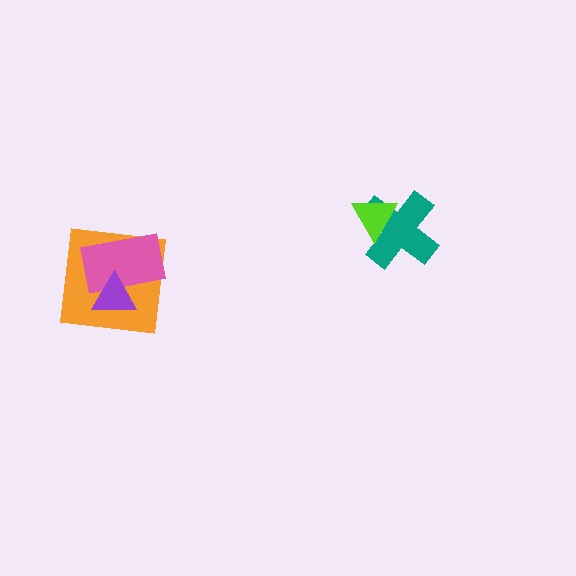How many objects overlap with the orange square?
2 objects overlap with the orange square.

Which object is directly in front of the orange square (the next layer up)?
The pink rectangle is directly in front of the orange square.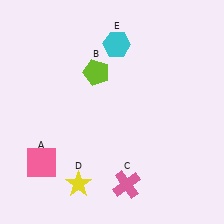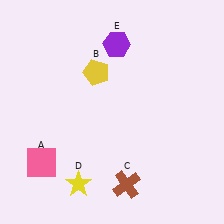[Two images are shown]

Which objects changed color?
B changed from lime to yellow. C changed from pink to brown. E changed from cyan to purple.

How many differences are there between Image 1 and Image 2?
There are 3 differences between the two images.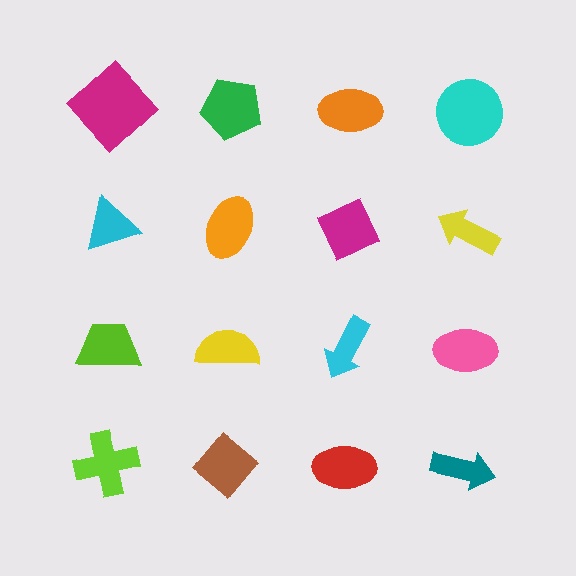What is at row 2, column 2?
An orange ellipse.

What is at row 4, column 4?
A teal arrow.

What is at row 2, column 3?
A magenta diamond.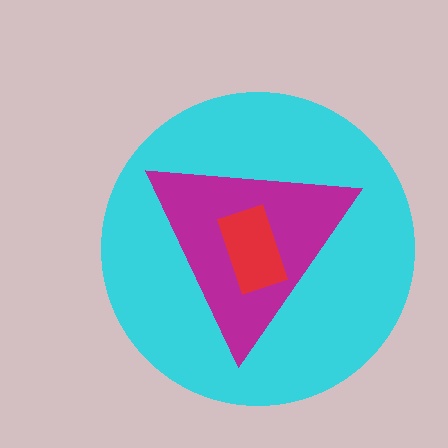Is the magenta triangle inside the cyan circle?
Yes.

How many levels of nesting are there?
3.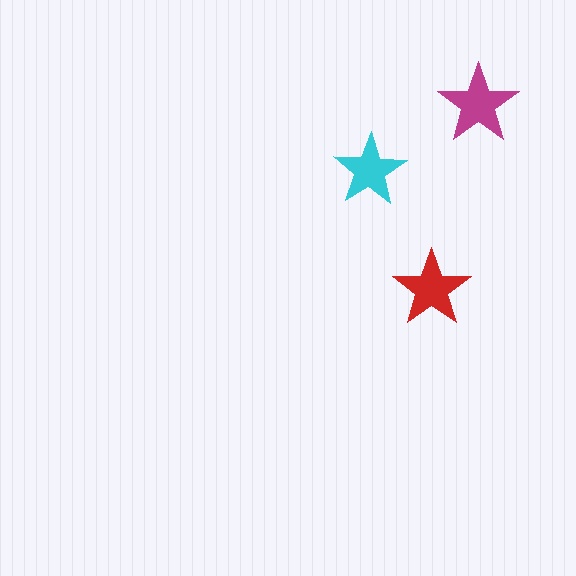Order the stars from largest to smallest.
the magenta one, the red one, the cyan one.